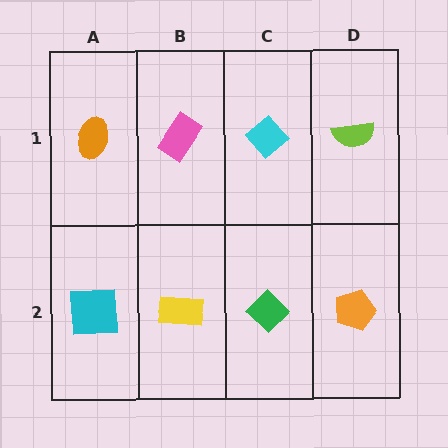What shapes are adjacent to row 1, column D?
An orange pentagon (row 2, column D), a cyan diamond (row 1, column C).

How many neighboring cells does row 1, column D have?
2.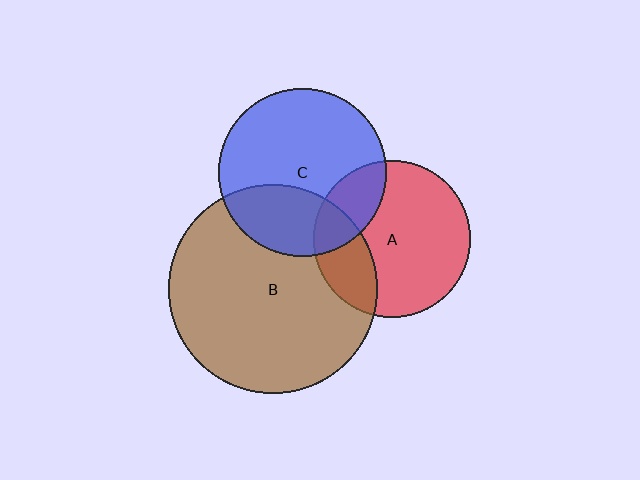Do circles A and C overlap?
Yes.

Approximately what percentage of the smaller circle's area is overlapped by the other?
Approximately 20%.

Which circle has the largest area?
Circle B (brown).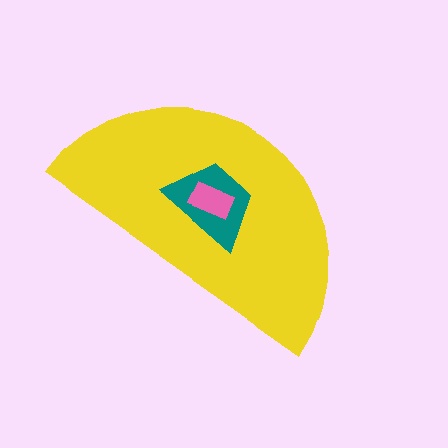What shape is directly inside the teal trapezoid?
The pink rectangle.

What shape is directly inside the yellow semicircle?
The teal trapezoid.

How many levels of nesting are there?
3.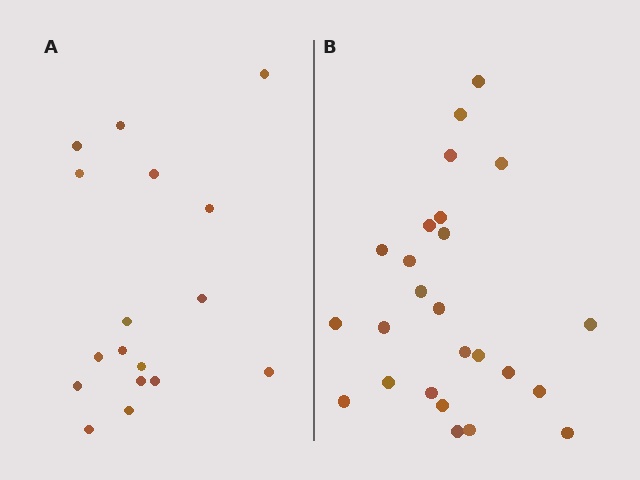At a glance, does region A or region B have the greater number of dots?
Region B (the right region) has more dots.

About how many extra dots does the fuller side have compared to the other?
Region B has roughly 8 or so more dots than region A.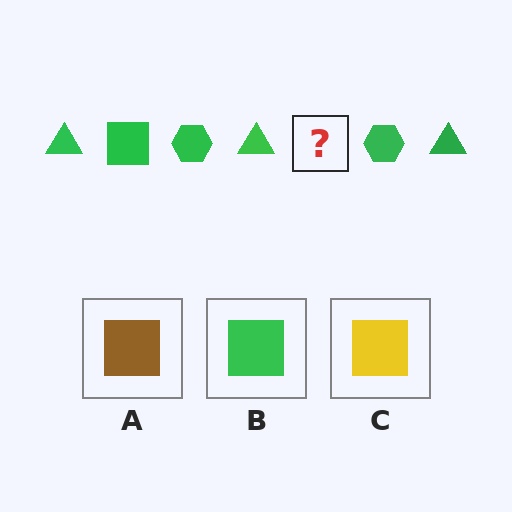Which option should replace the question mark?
Option B.